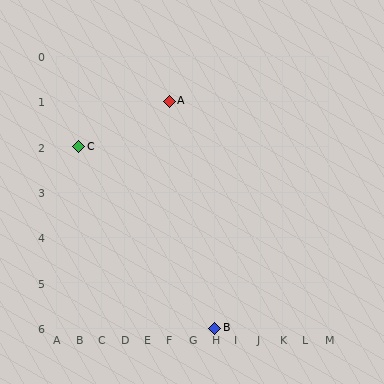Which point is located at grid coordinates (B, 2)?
Point C is at (B, 2).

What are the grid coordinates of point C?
Point C is at grid coordinates (B, 2).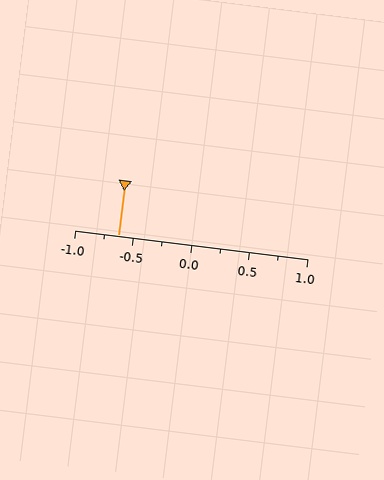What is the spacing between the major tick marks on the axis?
The major ticks are spaced 0.5 apart.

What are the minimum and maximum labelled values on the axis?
The axis runs from -1.0 to 1.0.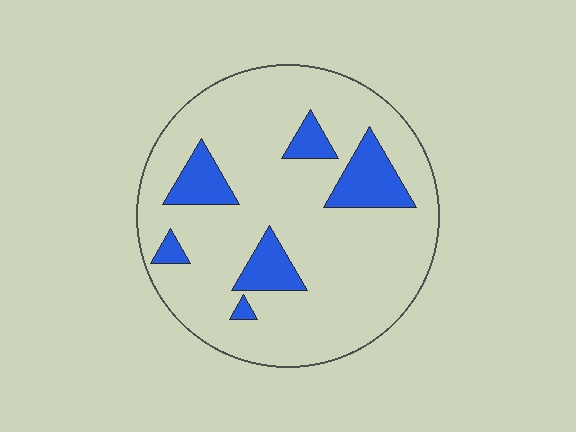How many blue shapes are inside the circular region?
6.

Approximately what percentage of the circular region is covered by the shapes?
Approximately 15%.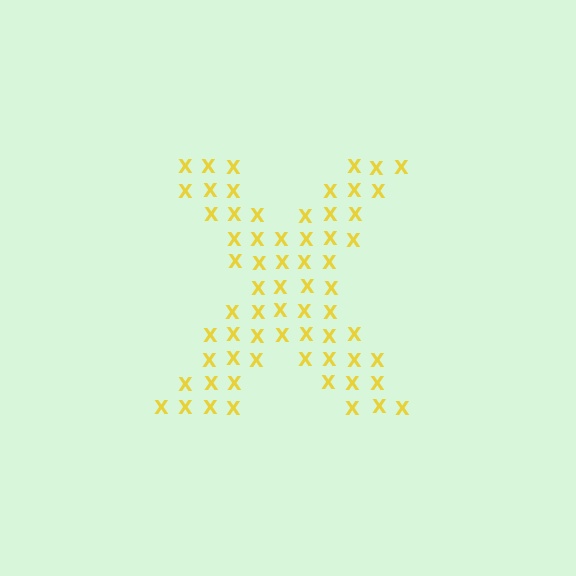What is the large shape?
The large shape is the letter X.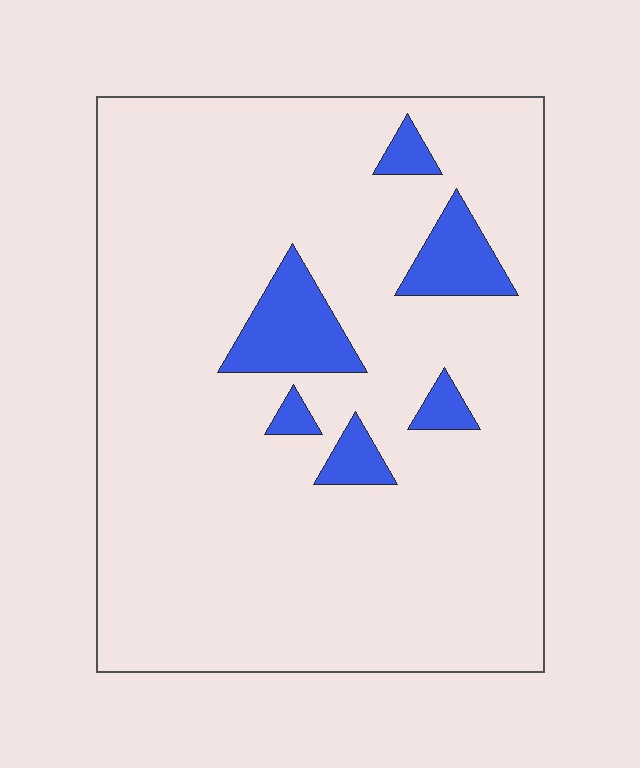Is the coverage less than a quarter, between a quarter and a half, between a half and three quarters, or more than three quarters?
Less than a quarter.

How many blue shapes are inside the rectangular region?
6.